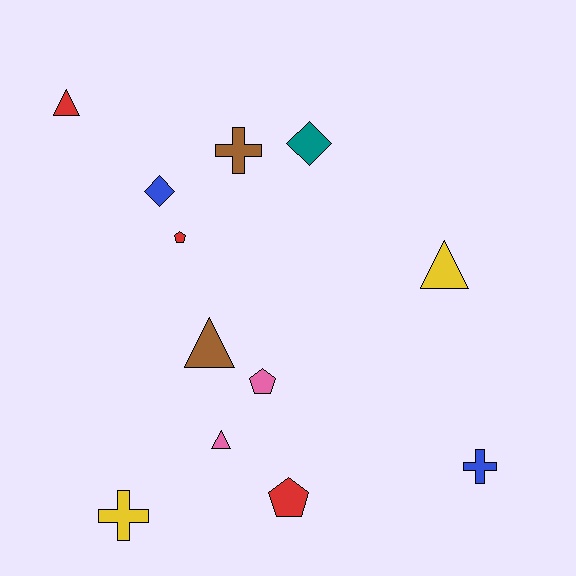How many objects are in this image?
There are 12 objects.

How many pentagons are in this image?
There are 3 pentagons.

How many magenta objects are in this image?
There are no magenta objects.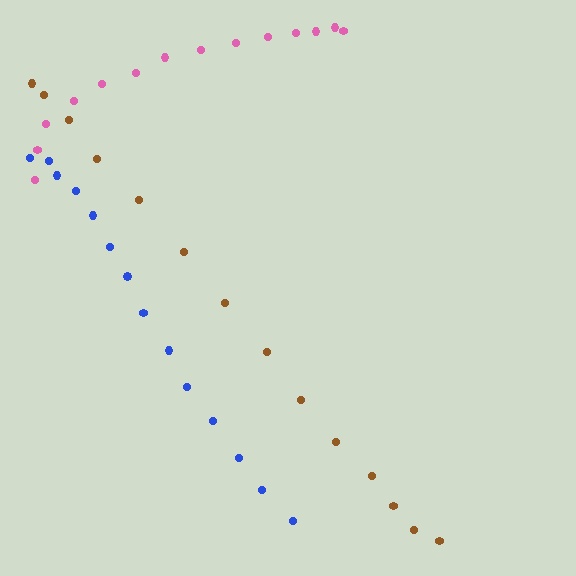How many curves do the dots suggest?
There are 3 distinct paths.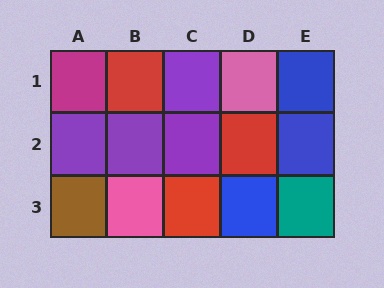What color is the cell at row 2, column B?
Purple.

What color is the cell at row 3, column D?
Blue.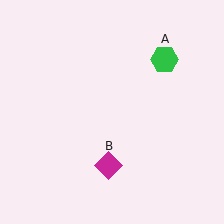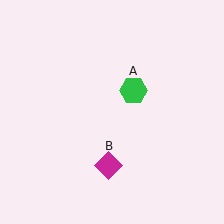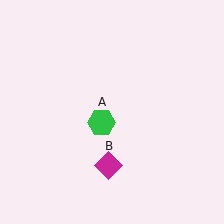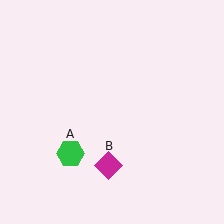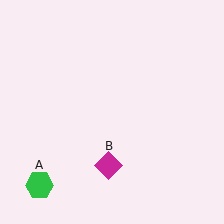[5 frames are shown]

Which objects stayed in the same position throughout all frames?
Magenta diamond (object B) remained stationary.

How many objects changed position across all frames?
1 object changed position: green hexagon (object A).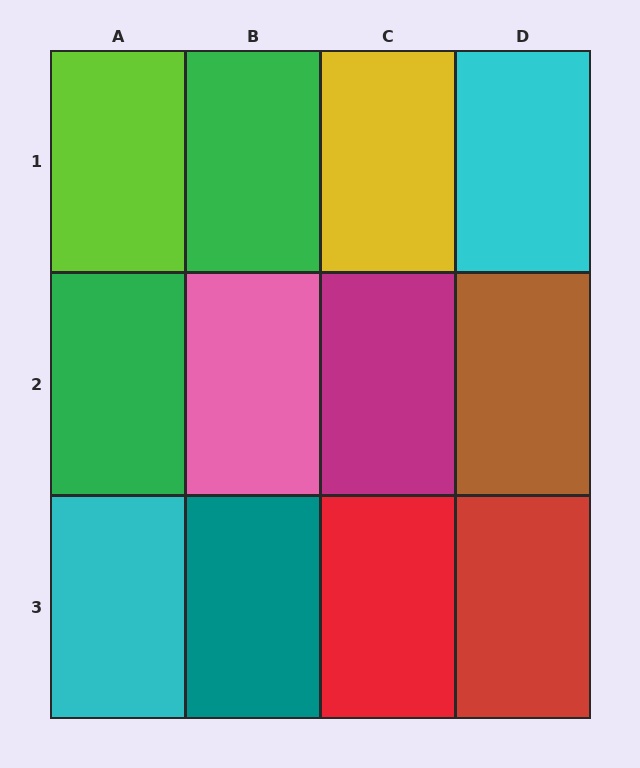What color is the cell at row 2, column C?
Magenta.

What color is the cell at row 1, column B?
Green.